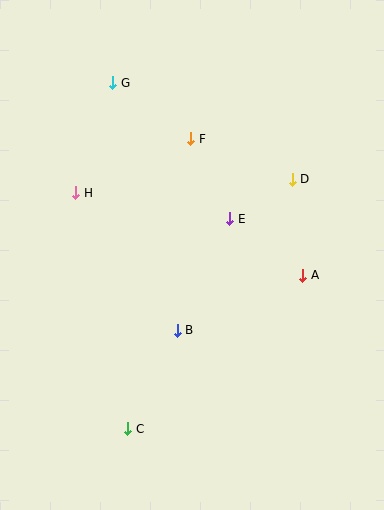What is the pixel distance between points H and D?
The distance between H and D is 217 pixels.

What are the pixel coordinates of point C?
Point C is at (128, 429).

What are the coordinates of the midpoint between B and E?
The midpoint between B and E is at (204, 275).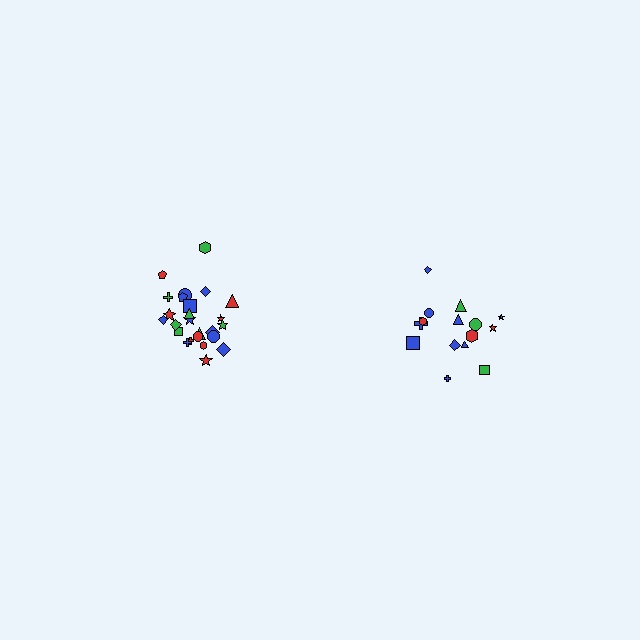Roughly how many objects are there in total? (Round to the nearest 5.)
Roughly 40 objects in total.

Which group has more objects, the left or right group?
The left group.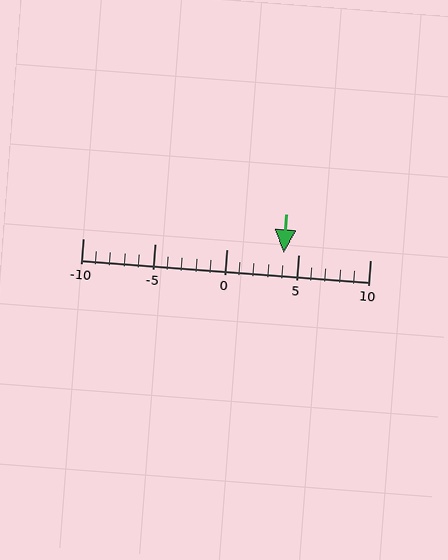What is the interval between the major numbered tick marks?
The major tick marks are spaced 5 units apart.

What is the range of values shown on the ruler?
The ruler shows values from -10 to 10.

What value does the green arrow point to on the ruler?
The green arrow points to approximately 4.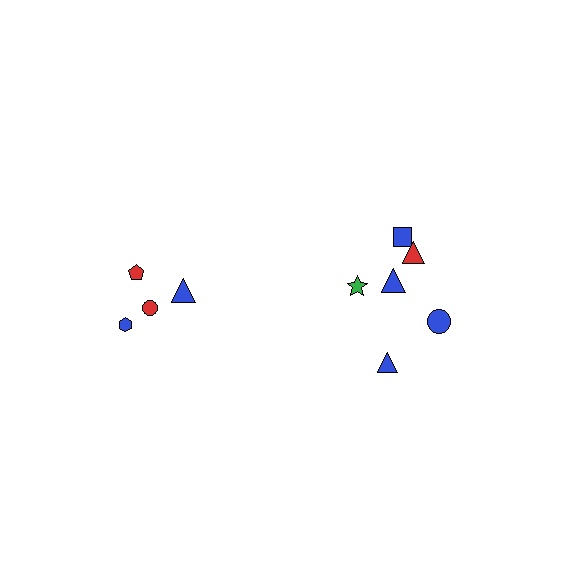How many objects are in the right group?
There are 6 objects.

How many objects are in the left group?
There are 4 objects.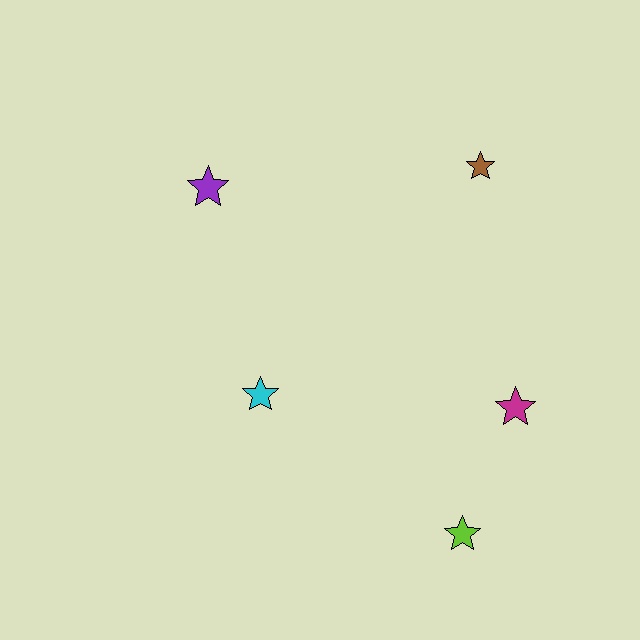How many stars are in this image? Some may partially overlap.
There are 5 stars.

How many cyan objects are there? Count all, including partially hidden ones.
There is 1 cyan object.